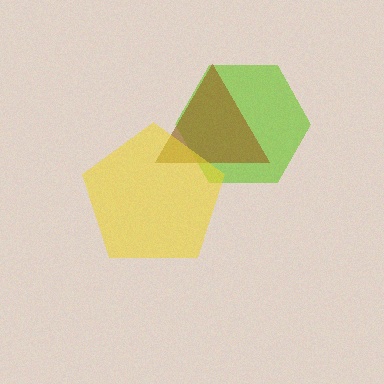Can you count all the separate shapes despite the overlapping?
Yes, there are 3 separate shapes.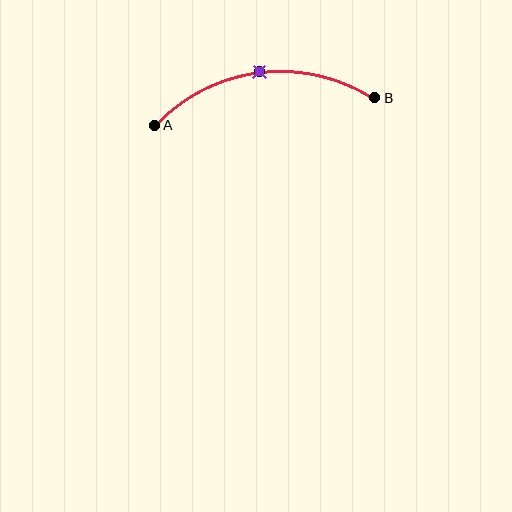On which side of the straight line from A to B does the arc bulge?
The arc bulges above the straight line connecting A and B.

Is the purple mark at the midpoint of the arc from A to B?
Yes. The purple mark lies on the arc at equal arc-length from both A and B — it is the arc midpoint.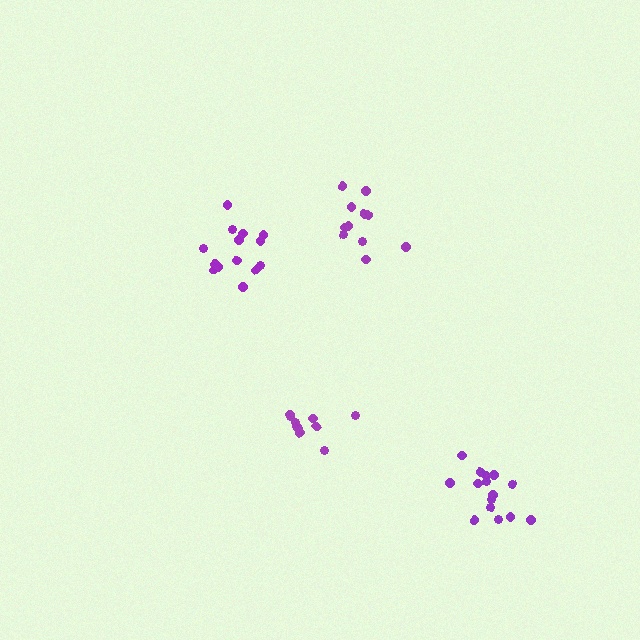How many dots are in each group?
Group 1: 14 dots, Group 2: 11 dots, Group 3: 9 dots, Group 4: 15 dots (49 total).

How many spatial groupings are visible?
There are 4 spatial groupings.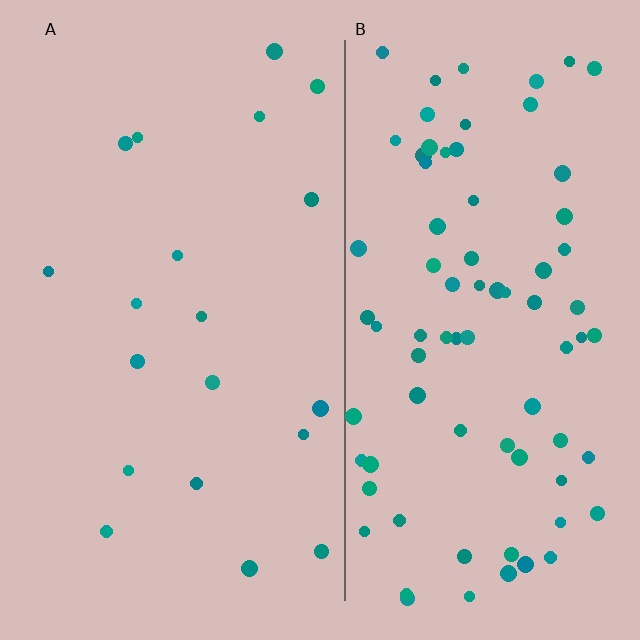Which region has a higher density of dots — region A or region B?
B (the right).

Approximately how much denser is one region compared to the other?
Approximately 4.0× — region B over region A.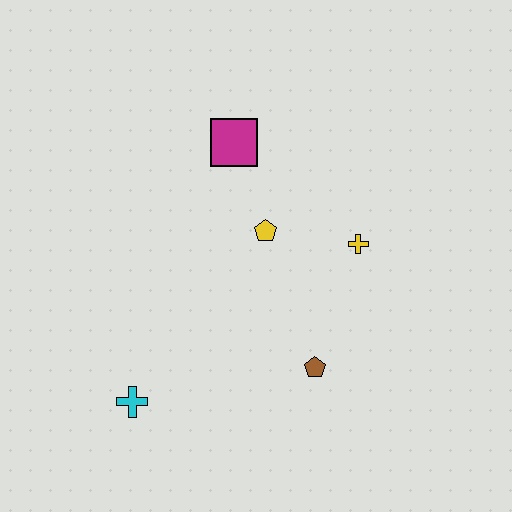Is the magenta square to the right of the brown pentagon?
No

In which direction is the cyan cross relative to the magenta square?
The cyan cross is below the magenta square.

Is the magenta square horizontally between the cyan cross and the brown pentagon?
Yes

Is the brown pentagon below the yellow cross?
Yes